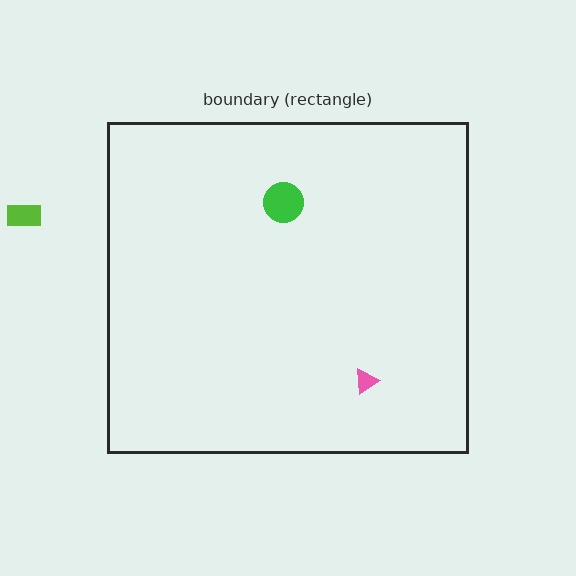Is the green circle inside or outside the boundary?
Inside.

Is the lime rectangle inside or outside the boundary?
Outside.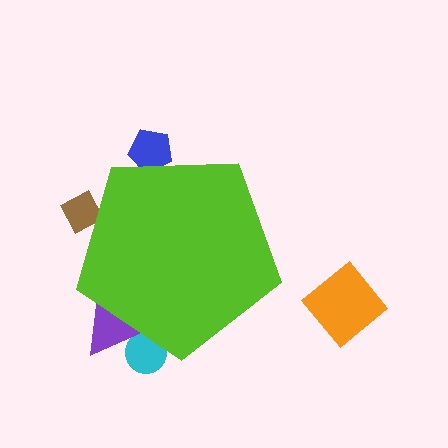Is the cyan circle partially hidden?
Yes, the cyan circle is partially hidden behind the lime pentagon.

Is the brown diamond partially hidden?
Yes, the brown diamond is partially hidden behind the lime pentagon.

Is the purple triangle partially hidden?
Yes, the purple triangle is partially hidden behind the lime pentagon.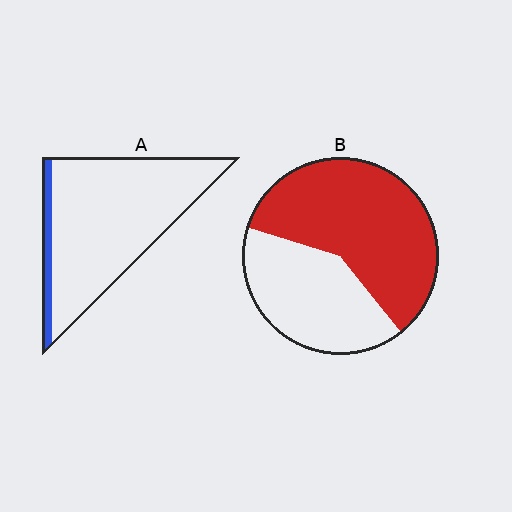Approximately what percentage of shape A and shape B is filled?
A is approximately 10% and B is approximately 60%.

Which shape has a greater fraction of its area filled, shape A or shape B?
Shape B.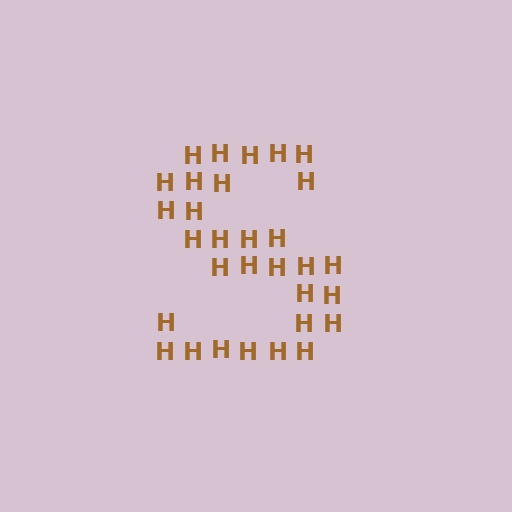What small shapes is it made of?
It is made of small letter H's.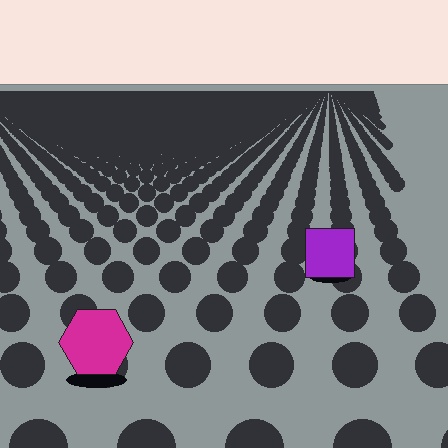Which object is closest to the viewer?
The magenta hexagon is closest. The texture marks near it are larger and more spread out.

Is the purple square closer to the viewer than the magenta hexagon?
No. The magenta hexagon is closer — you can tell from the texture gradient: the ground texture is coarser near it.